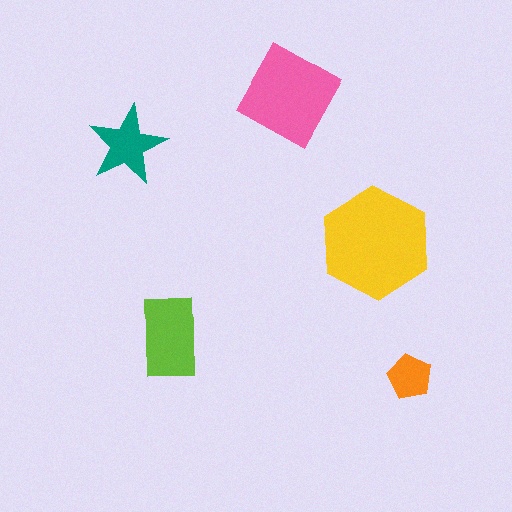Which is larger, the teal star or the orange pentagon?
The teal star.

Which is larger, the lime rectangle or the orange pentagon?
The lime rectangle.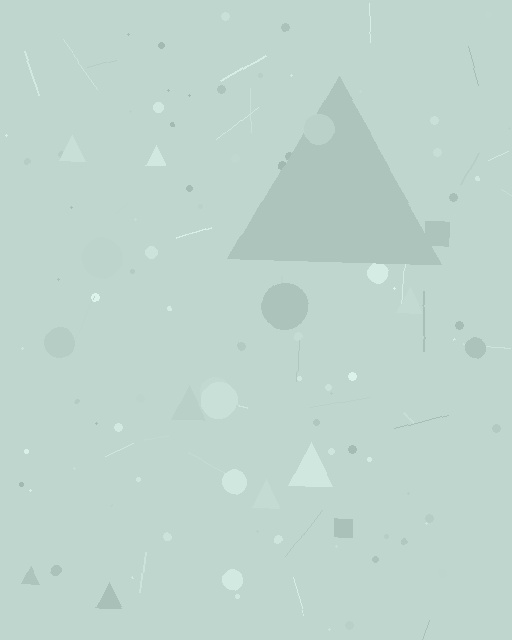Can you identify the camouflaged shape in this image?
The camouflaged shape is a triangle.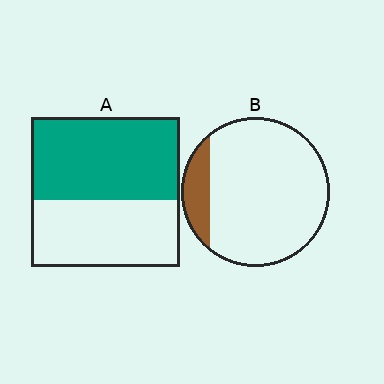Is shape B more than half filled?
No.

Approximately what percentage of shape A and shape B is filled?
A is approximately 55% and B is approximately 15%.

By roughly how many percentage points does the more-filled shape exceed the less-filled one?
By roughly 40 percentage points (A over B).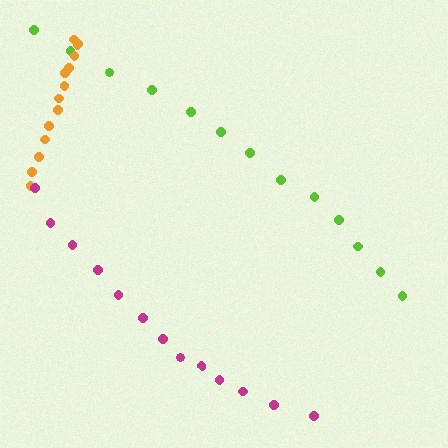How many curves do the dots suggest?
There are 3 distinct paths.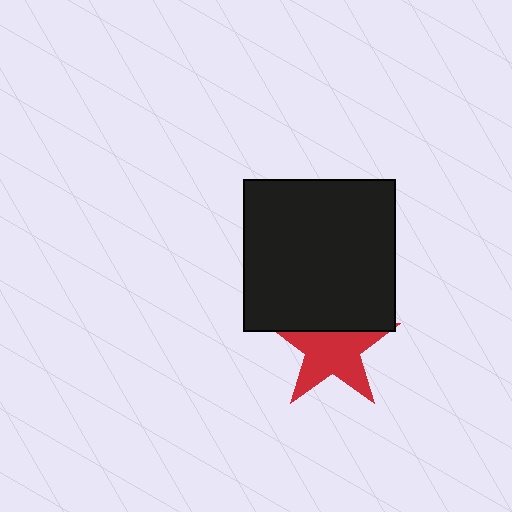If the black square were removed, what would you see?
You would see the complete red star.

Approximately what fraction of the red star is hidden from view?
Roughly 31% of the red star is hidden behind the black square.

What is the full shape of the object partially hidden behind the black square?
The partially hidden object is a red star.